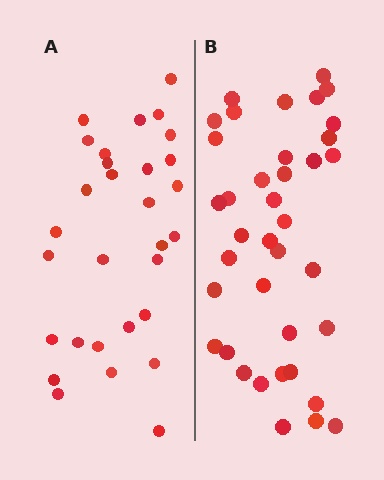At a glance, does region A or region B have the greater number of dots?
Region B (the right region) has more dots.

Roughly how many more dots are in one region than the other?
Region B has roughly 8 or so more dots than region A.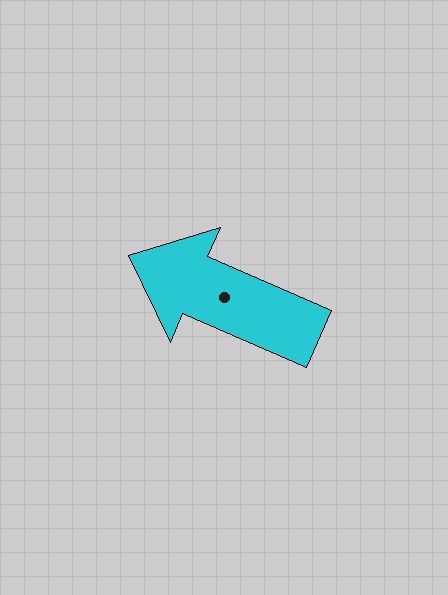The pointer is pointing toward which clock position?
Roughly 10 o'clock.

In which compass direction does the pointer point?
Northwest.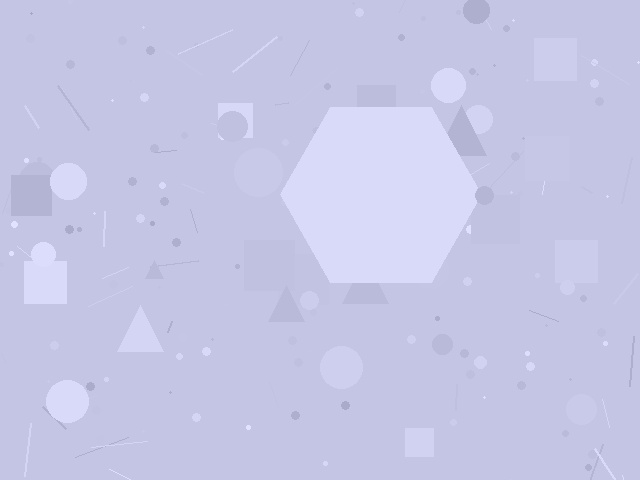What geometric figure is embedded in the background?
A hexagon is embedded in the background.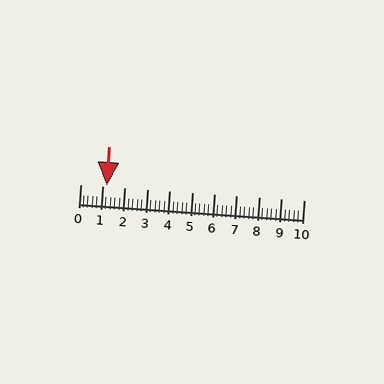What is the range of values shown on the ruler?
The ruler shows values from 0 to 10.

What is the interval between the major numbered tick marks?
The major tick marks are spaced 1 units apart.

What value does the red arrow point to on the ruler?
The red arrow points to approximately 1.2.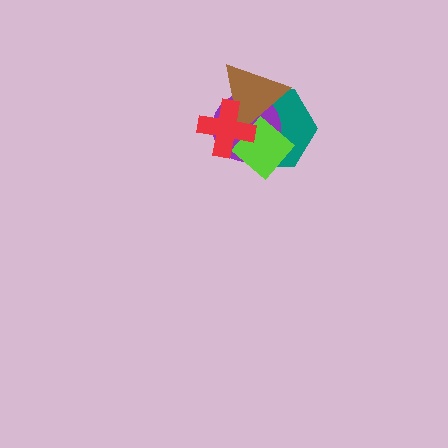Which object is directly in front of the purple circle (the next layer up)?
The lime diamond is directly in front of the purple circle.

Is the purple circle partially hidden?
Yes, it is partially covered by another shape.